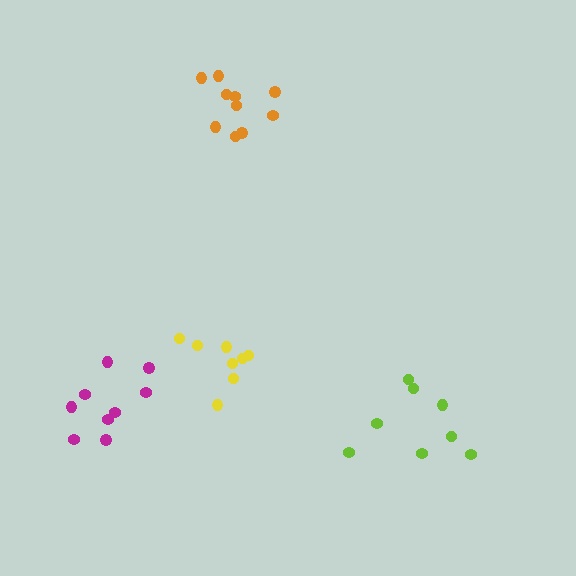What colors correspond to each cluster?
The clusters are colored: lime, orange, magenta, yellow.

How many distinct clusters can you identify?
There are 4 distinct clusters.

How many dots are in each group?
Group 1: 8 dots, Group 2: 10 dots, Group 3: 9 dots, Group 4: 8 dots (35 total).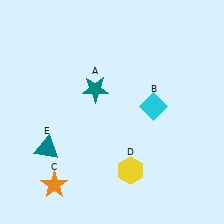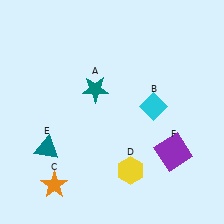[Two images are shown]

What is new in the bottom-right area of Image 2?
A purple square (F) was added in the bottom-right area of Image 2.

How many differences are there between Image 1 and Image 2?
There is 1 difference between the two images.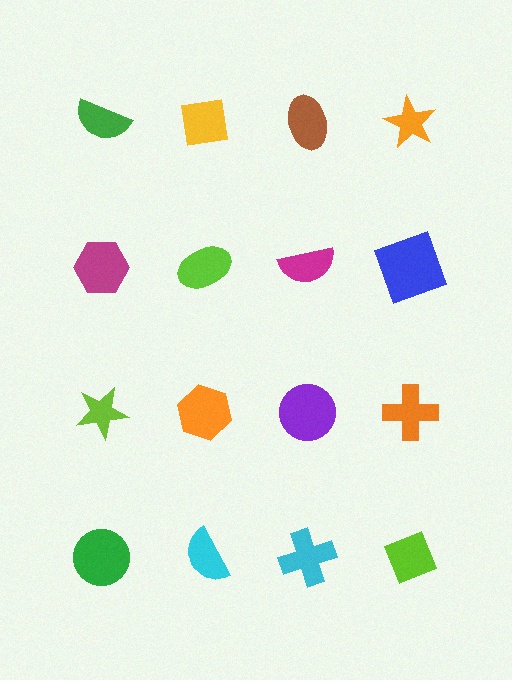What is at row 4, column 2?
A cyan semicircle.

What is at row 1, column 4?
An orange star.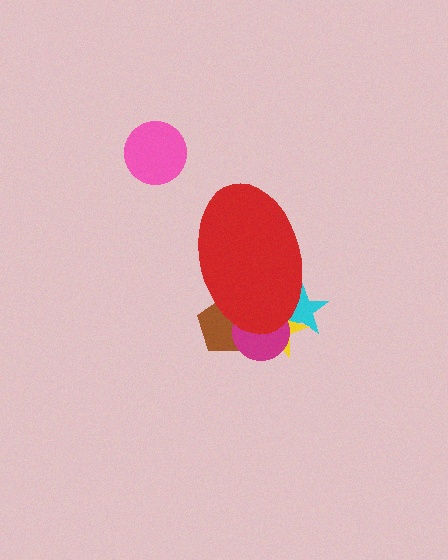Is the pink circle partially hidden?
No, the pink circle is fully visible.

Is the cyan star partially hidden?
Yes, the cyan star is partially hidden behind the red ellipse.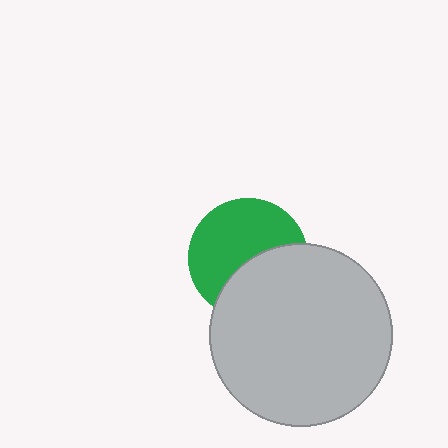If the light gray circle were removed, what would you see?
You would see the complete green circle.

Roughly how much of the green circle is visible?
About half of it is visible (roughly 59%).